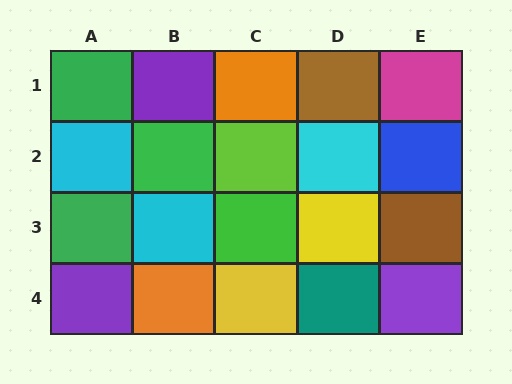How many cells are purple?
3 cells are purple.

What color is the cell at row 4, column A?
Purple.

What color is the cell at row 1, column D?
Brown.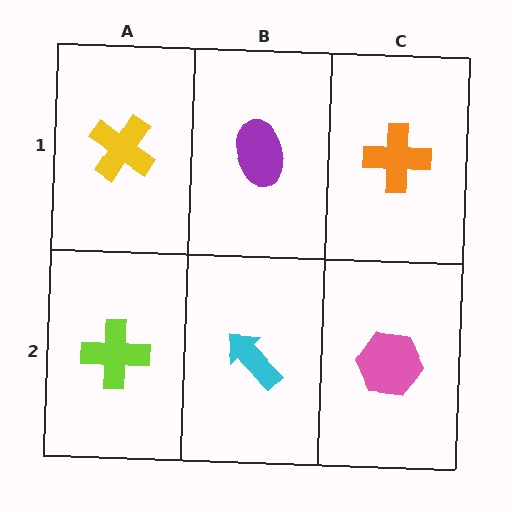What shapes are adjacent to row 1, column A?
A lime cross (row 2, column A), a purple ellipse (row 1, column B).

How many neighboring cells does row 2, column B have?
3.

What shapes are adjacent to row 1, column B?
A cyan arrow (row 2, column B), a yellow cross (row 1, column A), an orange cross (row 1, column C).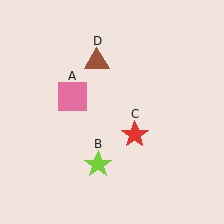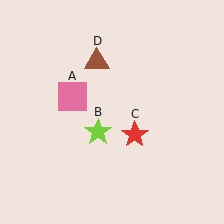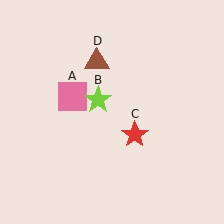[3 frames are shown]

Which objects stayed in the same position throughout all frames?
Pink square (object A) and red star (object C) and brown triangle (object D) remained stationary.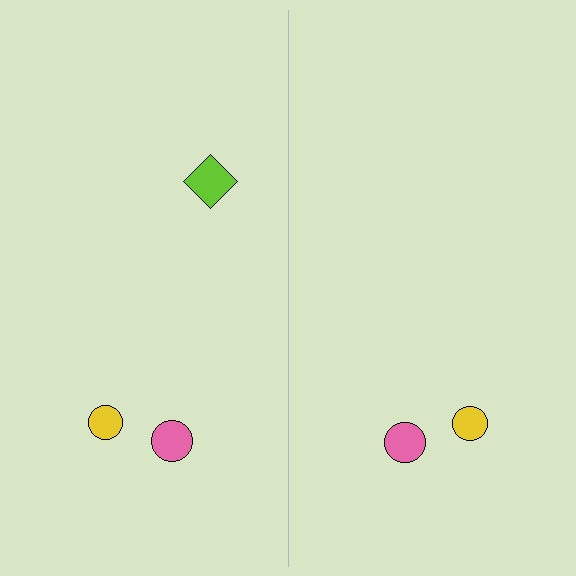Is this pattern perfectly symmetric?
No, the pattern is not perfectly symmetric. A lime diamond is missing from the right side.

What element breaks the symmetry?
A lime diamond is missing from the right side.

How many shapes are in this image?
There are 5 shapes in this image.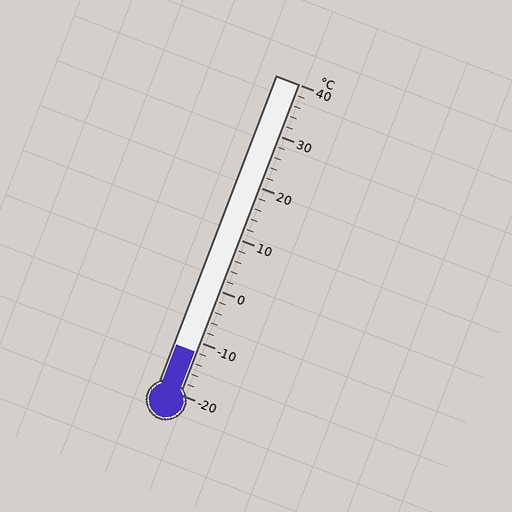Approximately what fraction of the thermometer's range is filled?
The thermometer is filled to approximately 15% of its range.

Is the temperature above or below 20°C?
The temperature is below 20°C.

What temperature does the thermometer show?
The thermometer shows approximately -12°C.